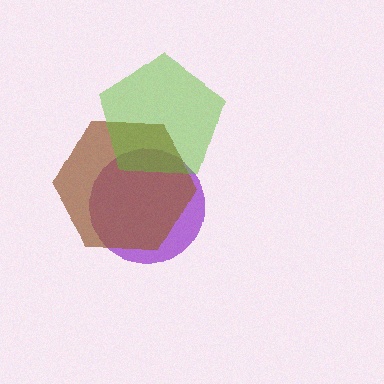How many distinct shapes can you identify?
There are 3 distinct shapes: a purple circle, a brown hexagon, a lime pentagon.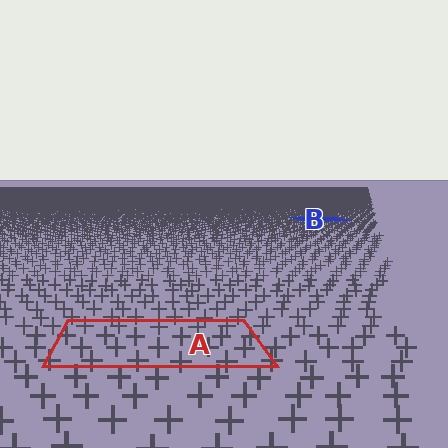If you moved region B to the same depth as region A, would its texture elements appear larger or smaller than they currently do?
They would appear larger. At a closer depth, the same texture elements are projected at a bigger on-screen size.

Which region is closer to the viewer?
Region A is closer. The texture elements there are larger and more spread out.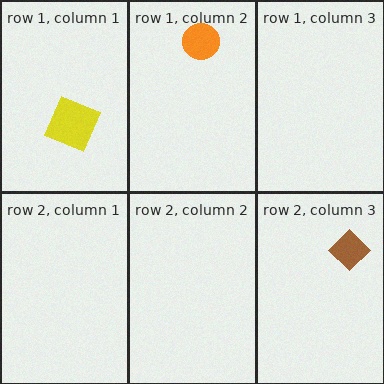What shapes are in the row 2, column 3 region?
The brown diamond.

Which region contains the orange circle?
The row 1, column 2 region.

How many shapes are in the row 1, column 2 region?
1.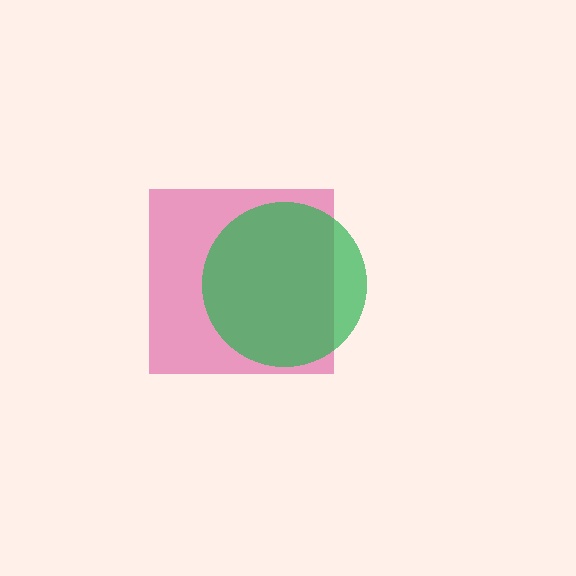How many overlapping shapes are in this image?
There are 2 overlapping shapes in the image.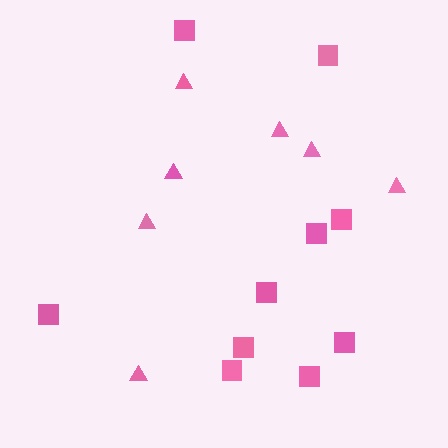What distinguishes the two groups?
There are 2 groups: one group of triangles (7) and one group of squares (10).